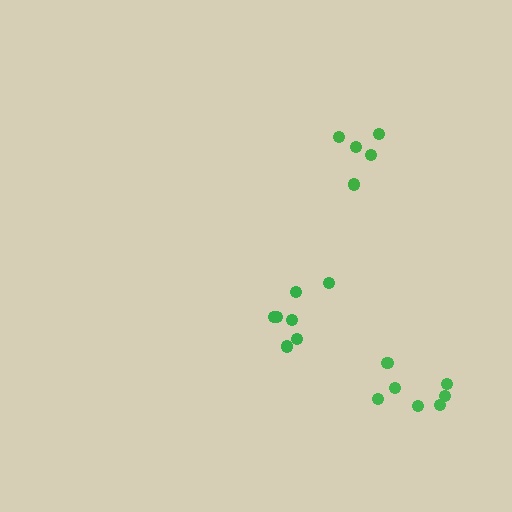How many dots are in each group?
Group 1: 7 dots, Group 2: 5 dots, Group 3: 7 dots (19 total).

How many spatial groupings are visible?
There are 3 spatial groupings.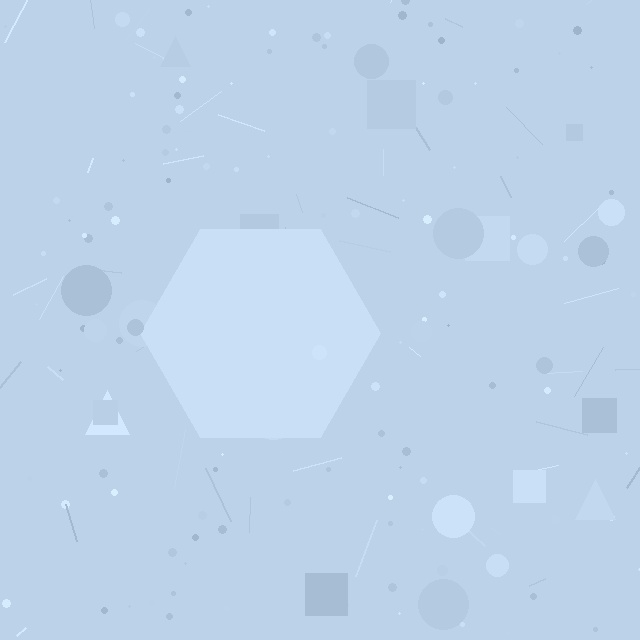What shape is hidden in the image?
A hexagon is hidden in the image.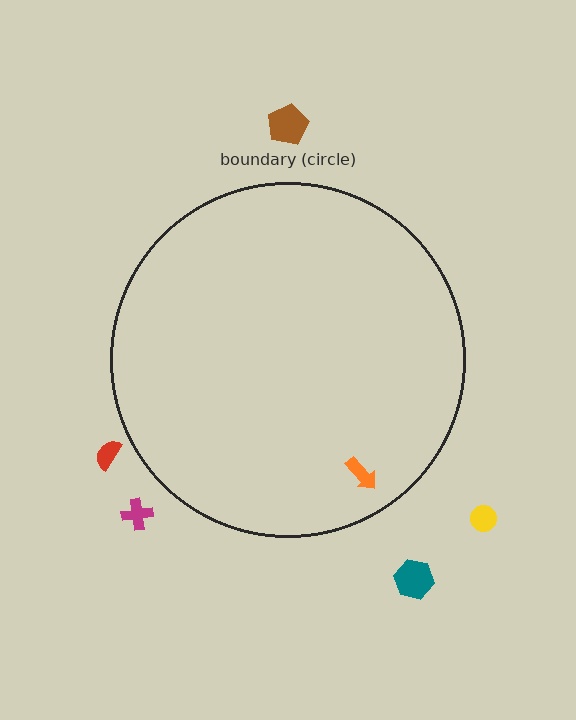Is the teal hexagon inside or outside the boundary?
Outside.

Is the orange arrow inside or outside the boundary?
Inside.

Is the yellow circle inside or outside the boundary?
Outside.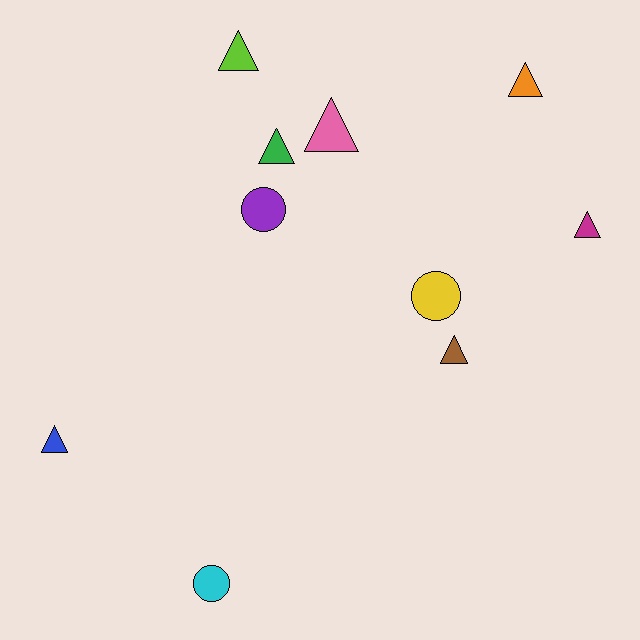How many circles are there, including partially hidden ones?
There are 3 circles.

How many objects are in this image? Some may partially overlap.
There are 10 objects.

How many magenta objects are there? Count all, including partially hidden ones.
There is 1 magenta object.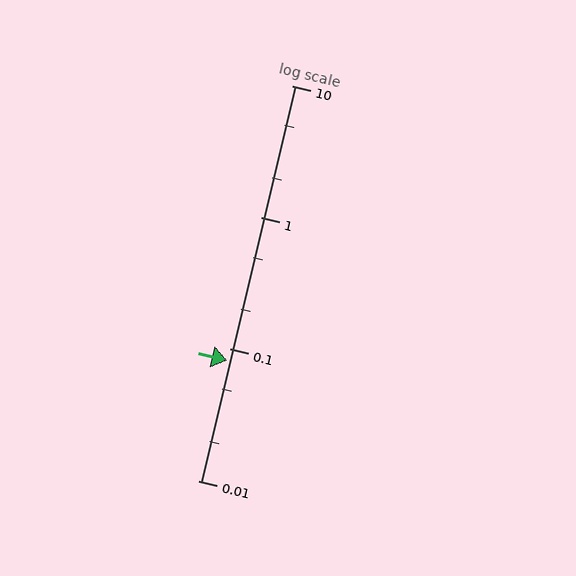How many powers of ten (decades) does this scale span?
The scale spans 3 decades, from 0.01 to 10.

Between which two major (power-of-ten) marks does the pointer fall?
The pointer is between 0.01 and 0.1.